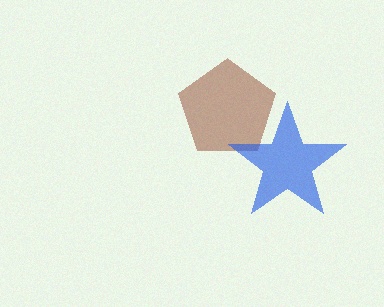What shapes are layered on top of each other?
The layered shapes are: a brown pentagon, a blue star.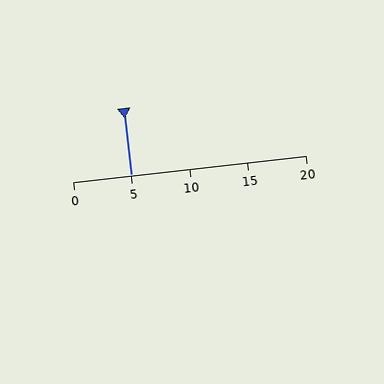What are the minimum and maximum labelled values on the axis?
The axis runs from 0 to 20.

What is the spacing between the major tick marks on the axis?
The major ticks are spaced 5 apart.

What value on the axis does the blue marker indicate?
The marker indicates approximately 5.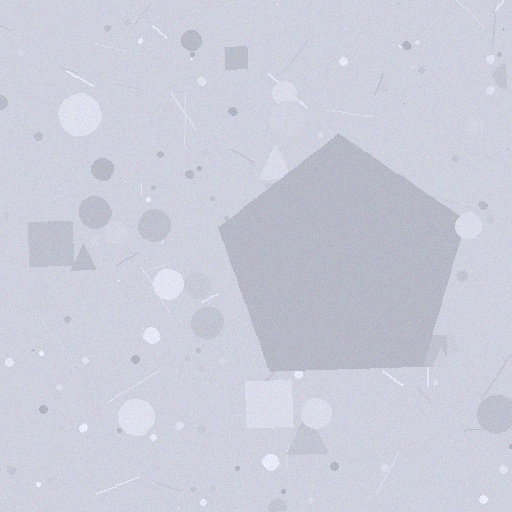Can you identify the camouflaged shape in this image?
The camouflaged shape is a pentagon.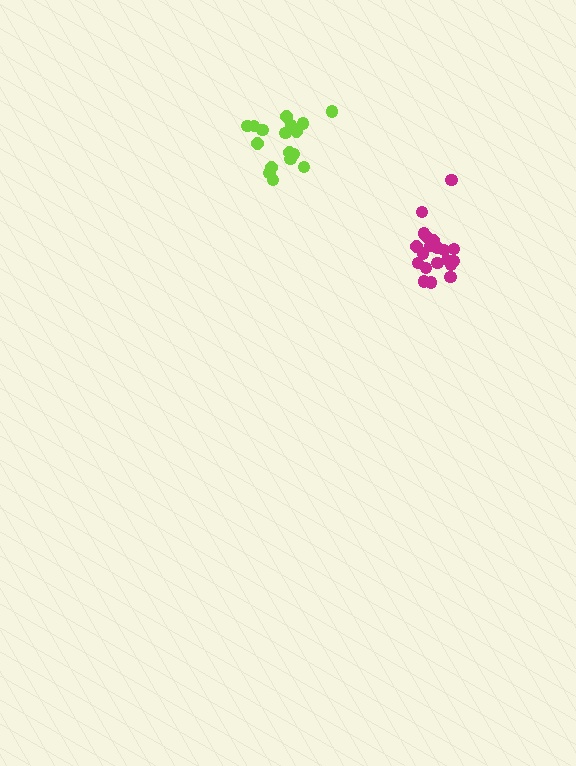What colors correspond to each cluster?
The clusters are colored: lime, magenta.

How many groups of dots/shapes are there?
There are 2 groups.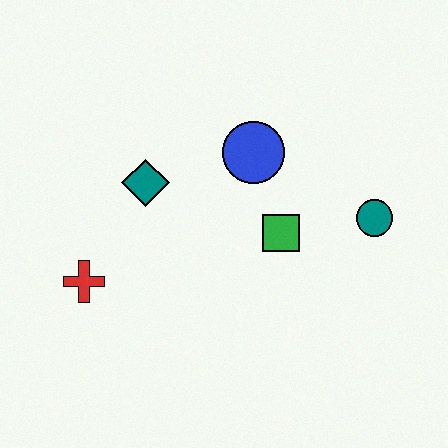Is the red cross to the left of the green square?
Yes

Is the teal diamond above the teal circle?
Yes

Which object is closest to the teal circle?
The green square is closest to the teal circle.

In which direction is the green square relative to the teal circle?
The green square is to the left of the teal circle.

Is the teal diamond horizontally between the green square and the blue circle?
No